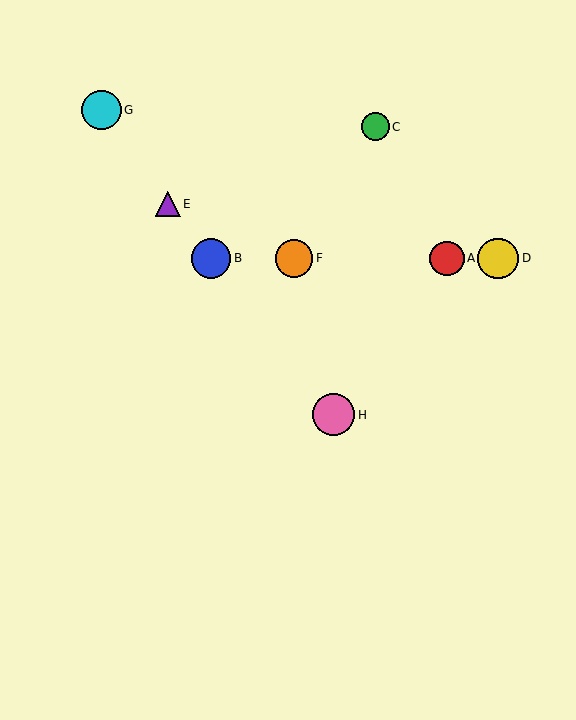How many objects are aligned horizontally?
4 objects (A, B, D, F) are aligned horizontally.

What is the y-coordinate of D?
Object D is at y≈258.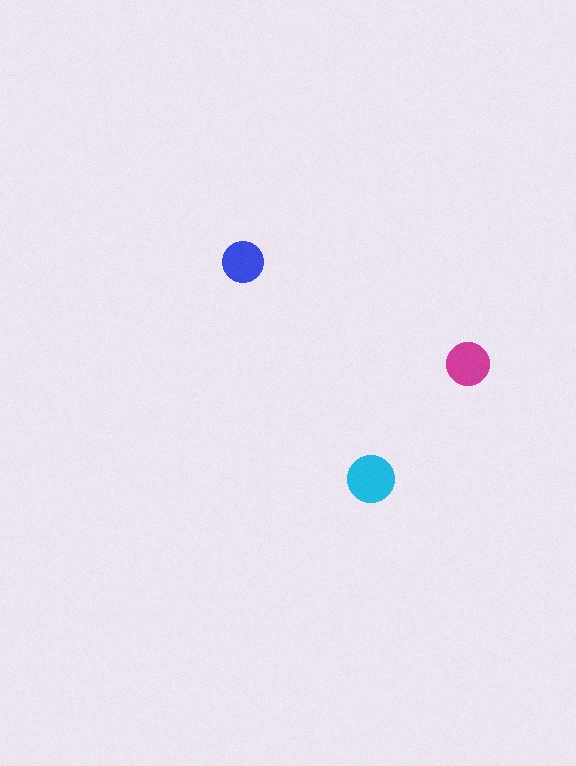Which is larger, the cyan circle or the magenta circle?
The cyan one.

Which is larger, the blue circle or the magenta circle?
The magenta one.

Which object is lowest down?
The cyan circle is bottommost.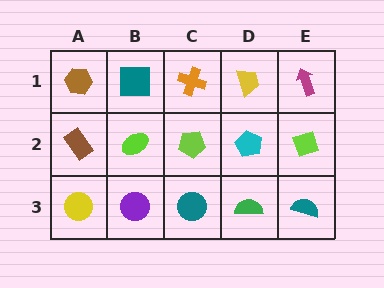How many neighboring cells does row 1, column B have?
3.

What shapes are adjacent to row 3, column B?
A lime ellipse (row 2, column B), a yellow circle (row 3, column A), a teal circle (row 3, column C).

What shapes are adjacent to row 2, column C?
An orange cross (row 1, column C), a teal circle (row 3, column C), a lime ellipse (row 2, column B), a cyan pentagon (row 2, column D).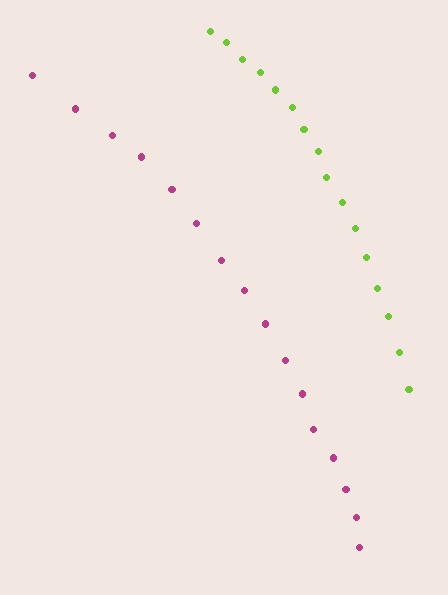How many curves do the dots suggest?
There are 2 distinct paths.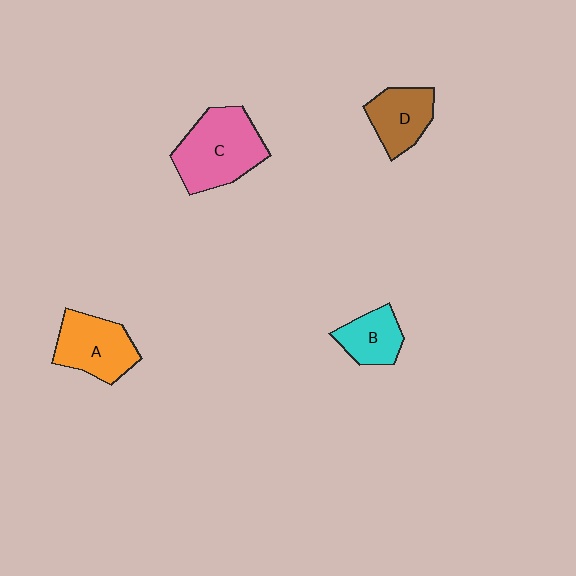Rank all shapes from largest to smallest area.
From largest to smallest: C (pink), A (orange), D (brown), B (cyan).